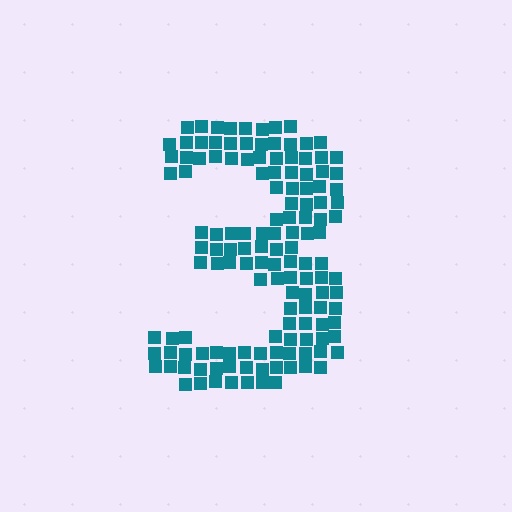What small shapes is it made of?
It is made of small squares.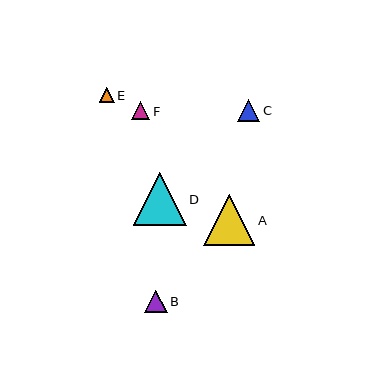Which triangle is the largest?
Triangle D is the largest with a size of approximately 53 pixels.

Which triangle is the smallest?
Triangle E is the smallest with a size of approximately 15 pixels.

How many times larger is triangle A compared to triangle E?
Triangle A is approximately 3.4 times the size of triangle E.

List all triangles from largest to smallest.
From largest to smallest: D, A, B, C, F, E.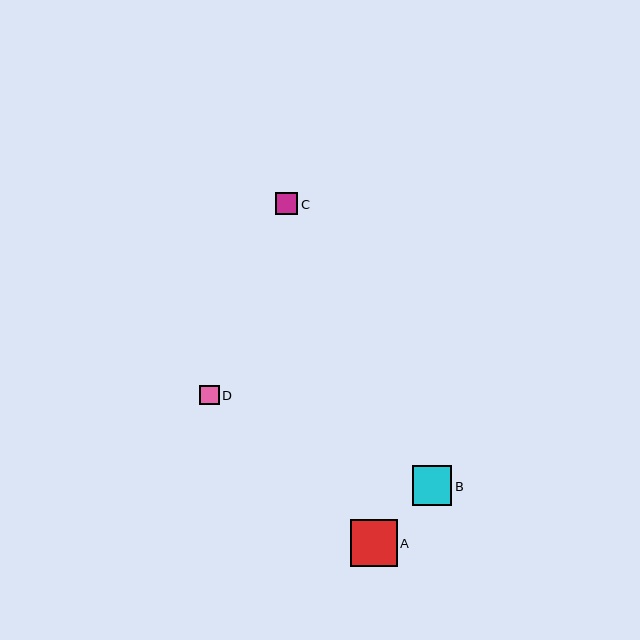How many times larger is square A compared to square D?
Square A is approximately 2.4 times the size of square D.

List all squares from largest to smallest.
From largest to smallest: A, B, C, D.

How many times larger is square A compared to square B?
Square A is approximately 1.2 times the size of square B.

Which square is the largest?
Square A is the largest with a size of approximately 47 pixels.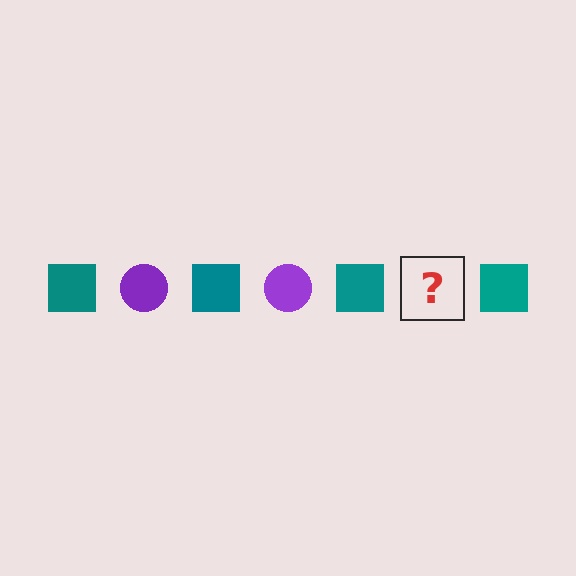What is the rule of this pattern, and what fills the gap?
The rule is that the pattern alternates between teal square and purple circle. The gap should be filled with a purple circle.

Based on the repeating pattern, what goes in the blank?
The blank should be a purple circle.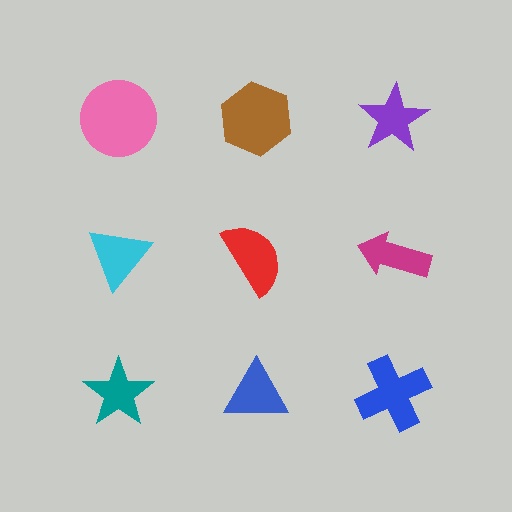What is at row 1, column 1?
A pink circle.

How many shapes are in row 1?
3 shapes.